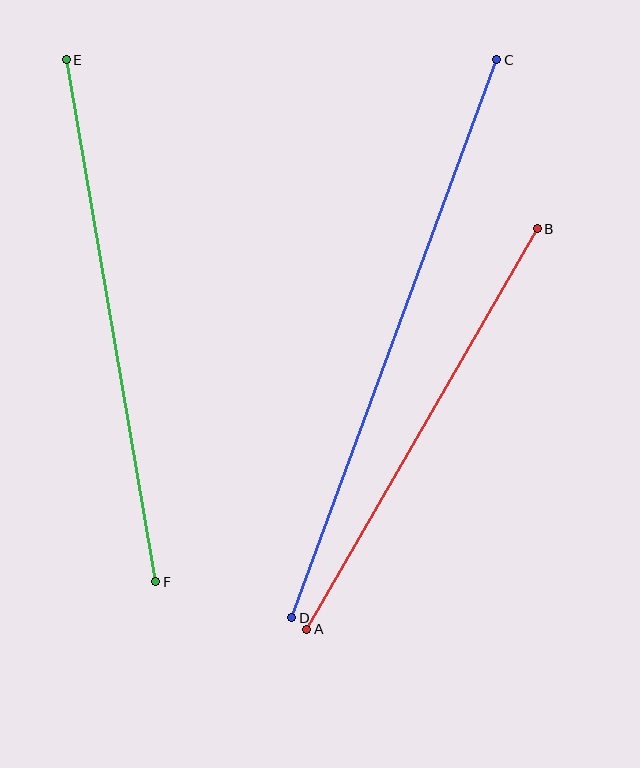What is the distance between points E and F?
The distance is approximately 530 pixels.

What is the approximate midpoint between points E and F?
The midpoint is at approximately (111, 321) pixels.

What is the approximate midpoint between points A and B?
The midpoint is at approximately (422, 429) pixels.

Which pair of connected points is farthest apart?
Points C and D are farthest apart.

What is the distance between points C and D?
The distance is approximately 594 pixels.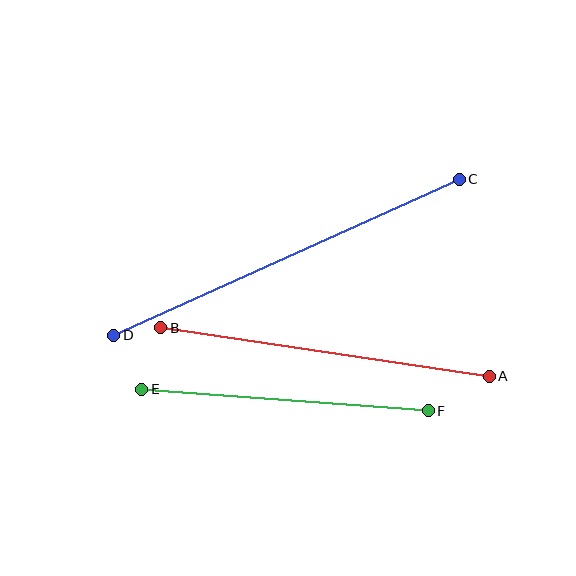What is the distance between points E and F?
The distance is approximately 287 pixels.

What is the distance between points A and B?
The distance is approximately 332 pixels.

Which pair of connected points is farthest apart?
Points C and D are farthest apart.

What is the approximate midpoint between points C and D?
The midpoint is at approximately (287, 257) pixels.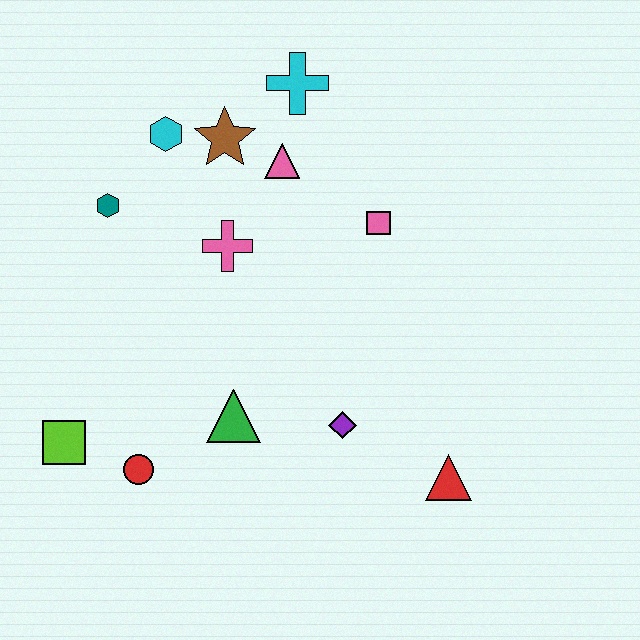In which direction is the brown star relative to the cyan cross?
The brown star is to the left of the cyan cross.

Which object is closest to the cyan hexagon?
The brown star is closest to the cyan hexagon.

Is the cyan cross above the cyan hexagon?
Yes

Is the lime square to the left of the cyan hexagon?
Yes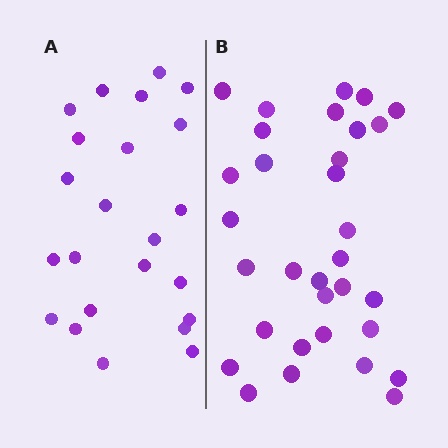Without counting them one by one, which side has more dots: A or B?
Region B (the right region) has more dots.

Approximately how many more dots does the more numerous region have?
Region B has roughly 8 or so more dots than region A.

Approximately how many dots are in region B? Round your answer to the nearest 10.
About 30 dots. (The exact count is 32, which rounds to 30.)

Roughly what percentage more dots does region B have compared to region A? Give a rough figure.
About 40% more.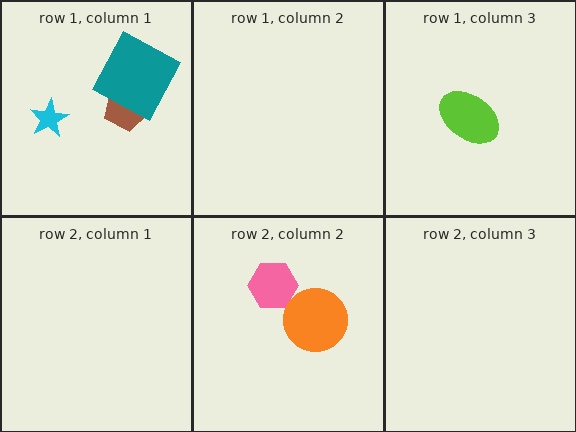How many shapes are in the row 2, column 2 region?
2.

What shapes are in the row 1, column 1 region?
The cyan star, the brown pentagon, the teal square.